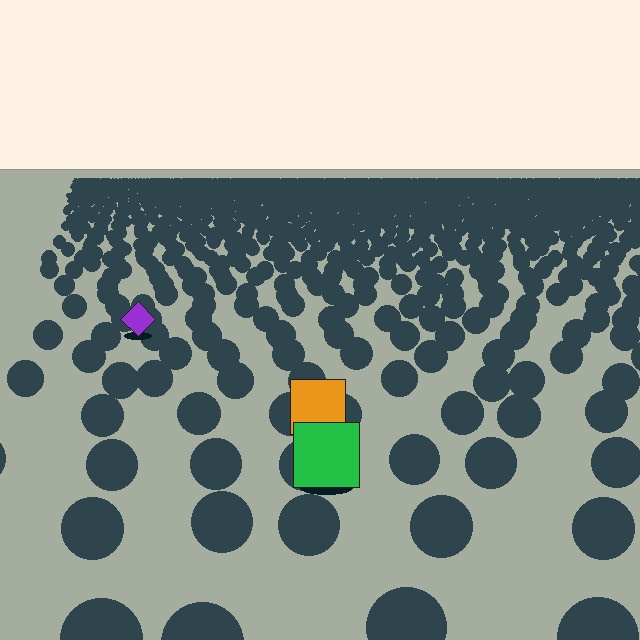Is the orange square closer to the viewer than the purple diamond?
Yes. The orange square is closer — you can tell from the texture gradient: the ground texture is coarser near it.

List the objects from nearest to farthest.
From nearest to farthest: the green square, the orange square, the purple diamond.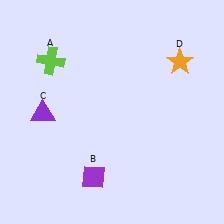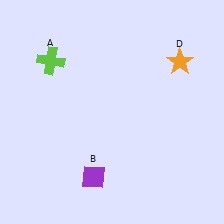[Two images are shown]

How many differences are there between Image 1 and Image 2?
There is 1 difference between the two images.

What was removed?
The purple triangle (C) was removed in Image 2.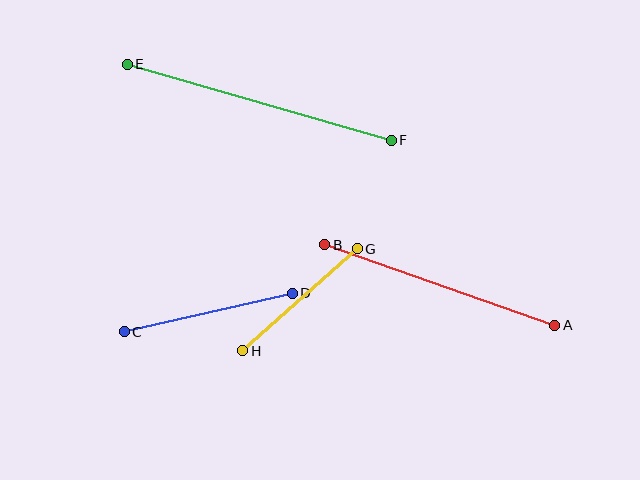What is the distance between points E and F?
The distance is approximately 275 pixels.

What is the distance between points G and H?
The distance is approximately 154 pixels.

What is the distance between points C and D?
The distance is approximately 172 pixels.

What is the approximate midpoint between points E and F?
The midpoint is at approximately (259, 102) pixels.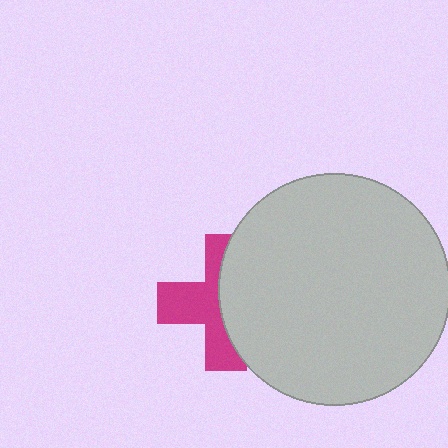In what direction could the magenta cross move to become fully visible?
The magenta cross could move left. That would shift it out from behind the light gray circle entirely.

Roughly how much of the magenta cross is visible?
About half of it is visible (roughly 50%).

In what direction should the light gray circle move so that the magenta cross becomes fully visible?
The light gray circle should move right. That is the shortest direction to clear the overlap and leave the magenta cross fully visible.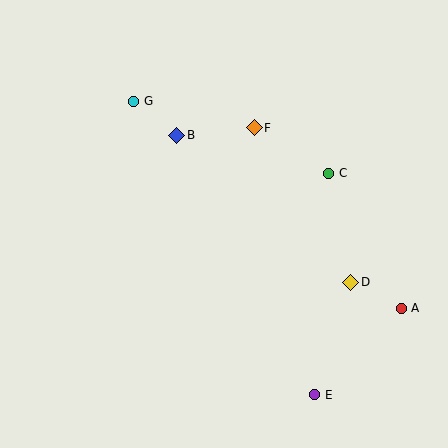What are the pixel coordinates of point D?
Point D is at (351, 282).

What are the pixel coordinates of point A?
Point A is at (401, 308).